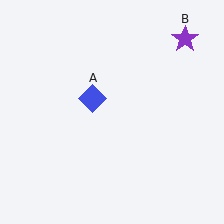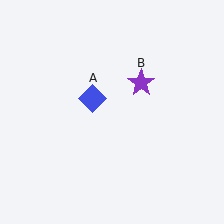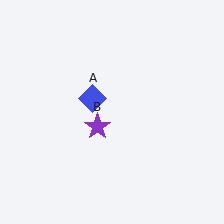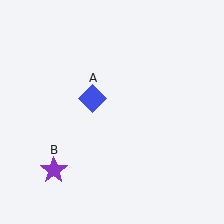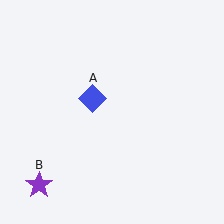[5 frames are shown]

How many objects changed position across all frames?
1 object changed position: purple star (object B).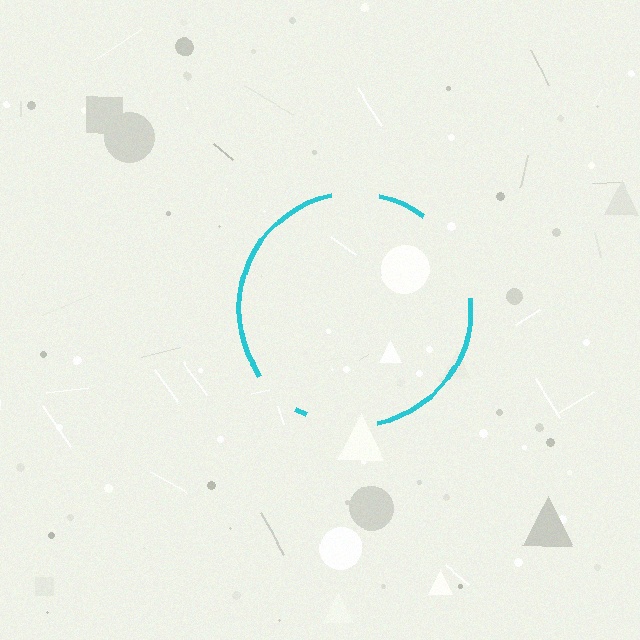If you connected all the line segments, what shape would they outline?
They would outline a circle.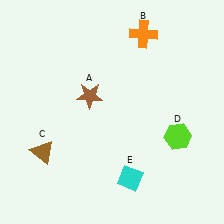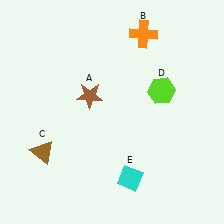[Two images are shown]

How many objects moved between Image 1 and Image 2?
1 object moved between the two images.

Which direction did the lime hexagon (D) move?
The lime hexagon (D) moved up.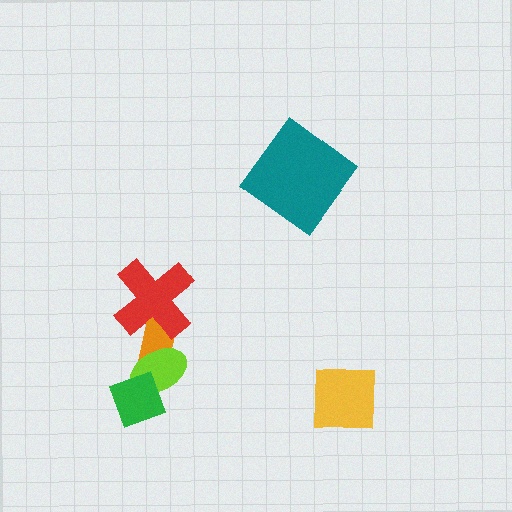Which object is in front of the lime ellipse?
The green diamond is in front of the lime ellipse.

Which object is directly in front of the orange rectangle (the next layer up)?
The red cross is directly in front of the orange rectangle.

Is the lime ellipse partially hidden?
Yes, it is partially covered by another shape.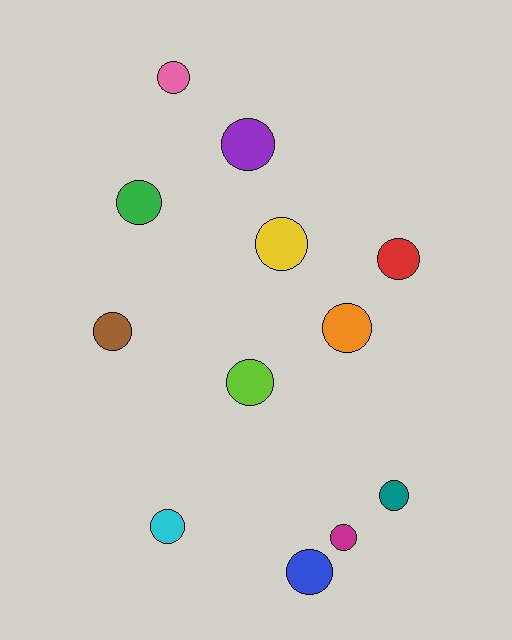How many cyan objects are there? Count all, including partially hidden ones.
There is 1 cyan object.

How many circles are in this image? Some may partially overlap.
There are 12 circles.